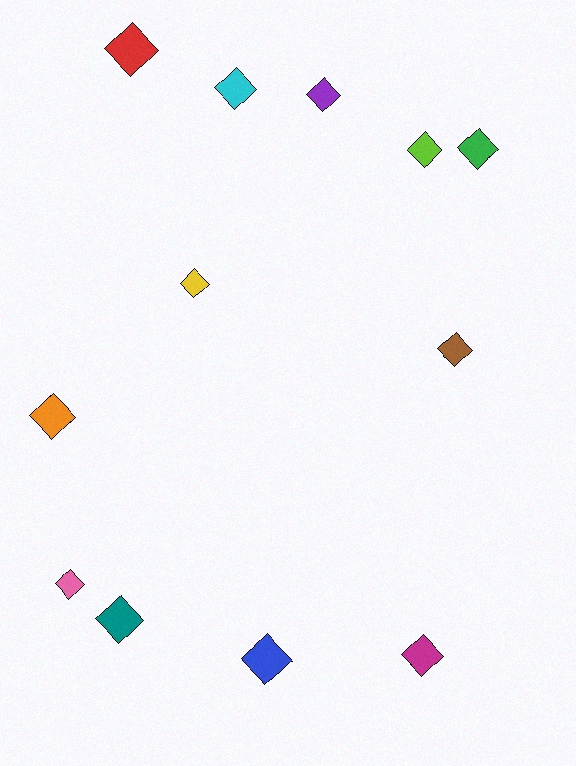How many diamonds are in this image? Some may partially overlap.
There are 12 diamonds.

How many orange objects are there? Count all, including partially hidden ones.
There is 1 orange object.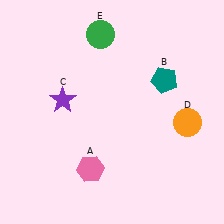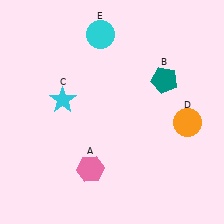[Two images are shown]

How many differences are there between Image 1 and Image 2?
There are 2 differences between the two images.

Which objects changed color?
C changed from purple to cyan. E changed from green to cyan.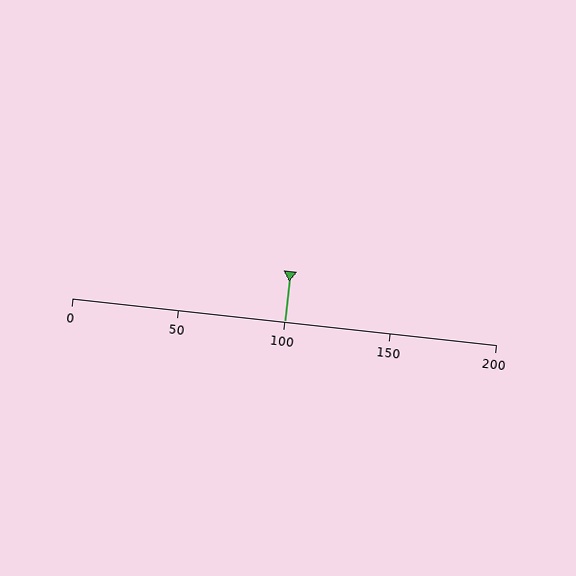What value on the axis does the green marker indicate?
The marker indicates approximately 100.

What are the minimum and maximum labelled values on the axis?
The axis runs from 0 to 200.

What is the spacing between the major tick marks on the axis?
The major ticks are spaced 50 apart.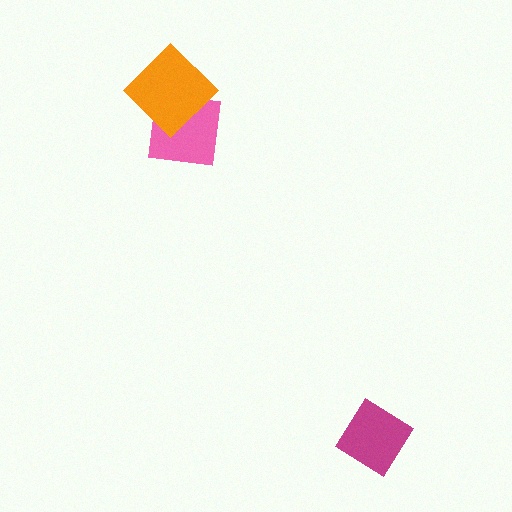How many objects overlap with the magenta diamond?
0 objects overlap with the magenta diamond.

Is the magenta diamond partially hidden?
No, no other shape covers it.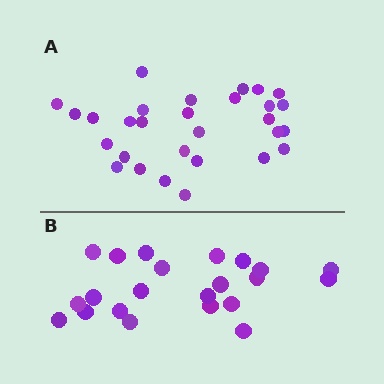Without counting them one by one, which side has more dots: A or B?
Region A (the top region) has more dots.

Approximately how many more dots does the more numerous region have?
Region A has roughly 8 or so more dots than region B.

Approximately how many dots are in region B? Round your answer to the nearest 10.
About 20 dots. (The exact count is 22, which rounds to 20.)